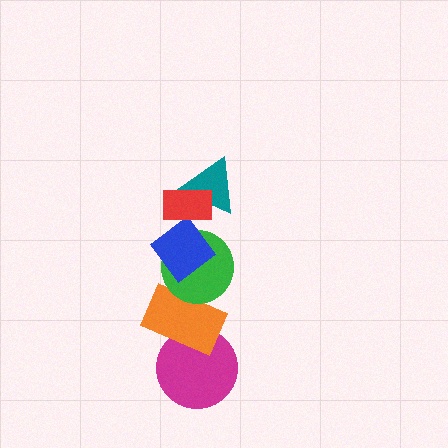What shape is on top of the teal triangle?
The red rectangle is on top of the teal triangle.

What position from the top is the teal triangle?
The teal triangle is 2nd from the top.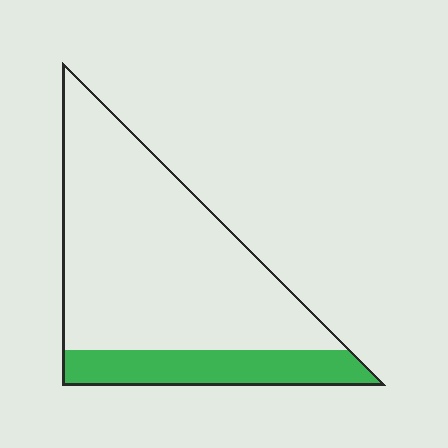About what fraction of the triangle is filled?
About one fifth (1/5).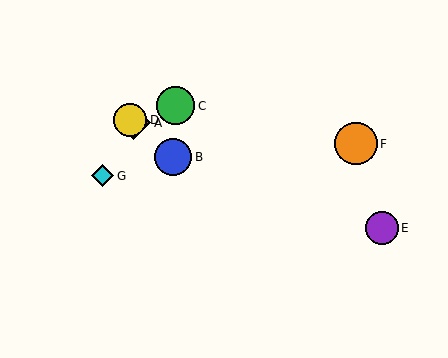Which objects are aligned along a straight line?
Objects A, B, D are aligned along a straight line.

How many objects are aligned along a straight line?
3 objects (A, B, D) are aligned along a straight line.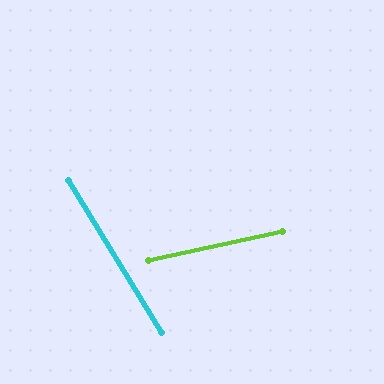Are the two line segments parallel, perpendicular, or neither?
Neither parallel nor perpendicular — they differ by about 71°.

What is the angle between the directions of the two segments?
Approximately 71 degrees.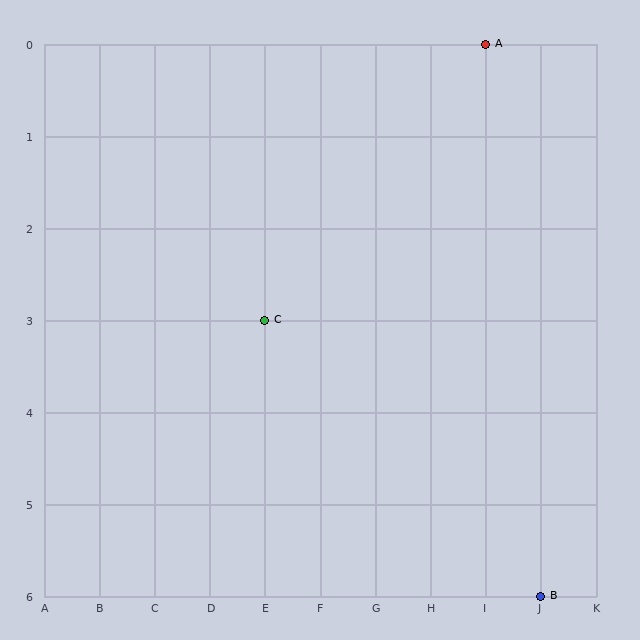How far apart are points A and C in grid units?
Points A and C are 4 columns and 3 rows apart (about 5.0 grid units diagonally).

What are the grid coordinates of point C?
Point C is at grid coordinates (E, 3).